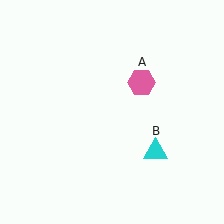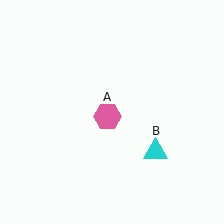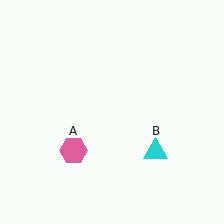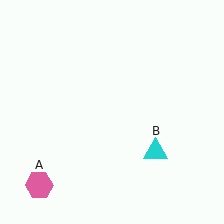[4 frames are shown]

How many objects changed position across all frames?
1 object changed position: pink hexagon (object A).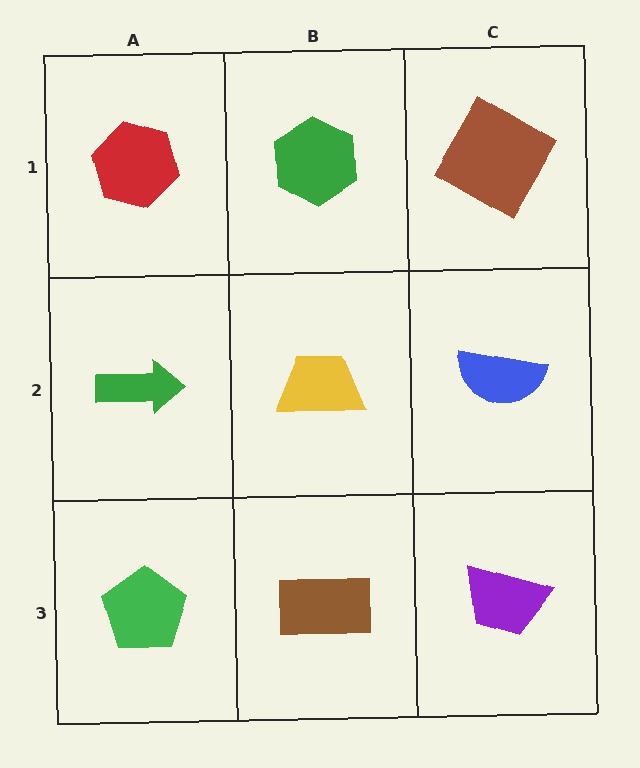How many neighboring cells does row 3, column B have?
3.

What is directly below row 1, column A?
A green arrow.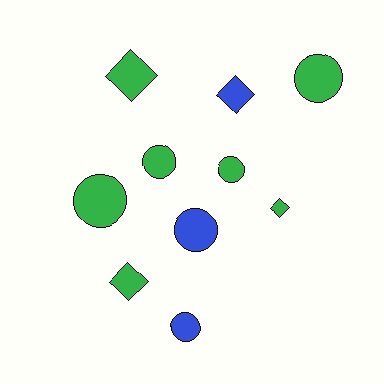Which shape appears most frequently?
Circle, with 6 objects.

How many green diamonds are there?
There are 3 green diamonds.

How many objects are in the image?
There are 10 objects.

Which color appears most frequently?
Green, with 7 objects.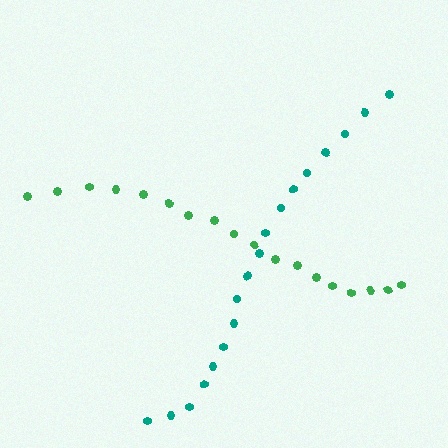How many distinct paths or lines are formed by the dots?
There are 2 distinct paths.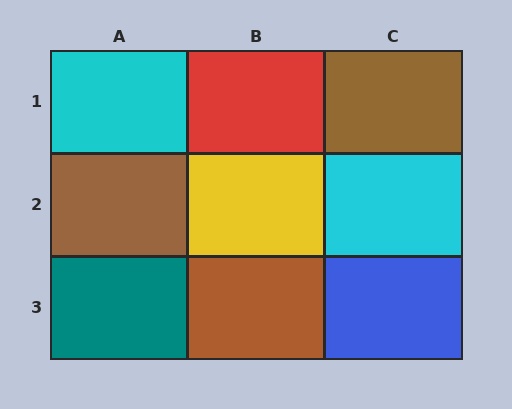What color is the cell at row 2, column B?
Yellow.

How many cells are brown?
3 cells are brown.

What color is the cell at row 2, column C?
Cyan.